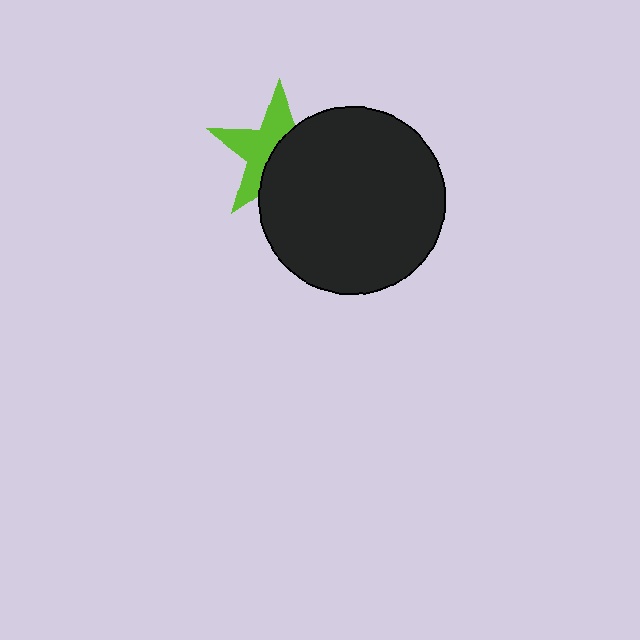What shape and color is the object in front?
The object in front is a black circle.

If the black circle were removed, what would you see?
You would see the complete lime star.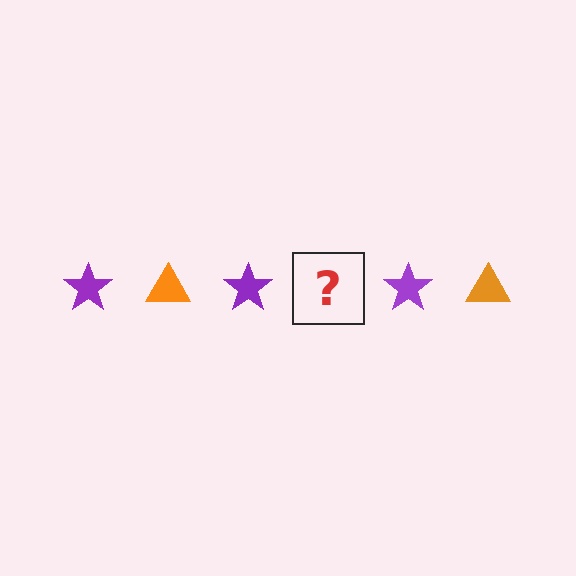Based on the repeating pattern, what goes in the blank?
The blank should be an orange triangle.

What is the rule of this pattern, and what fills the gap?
The rule is that the pattern alternates between purple star and orange triangle. The gap should be filled with an orange triangle.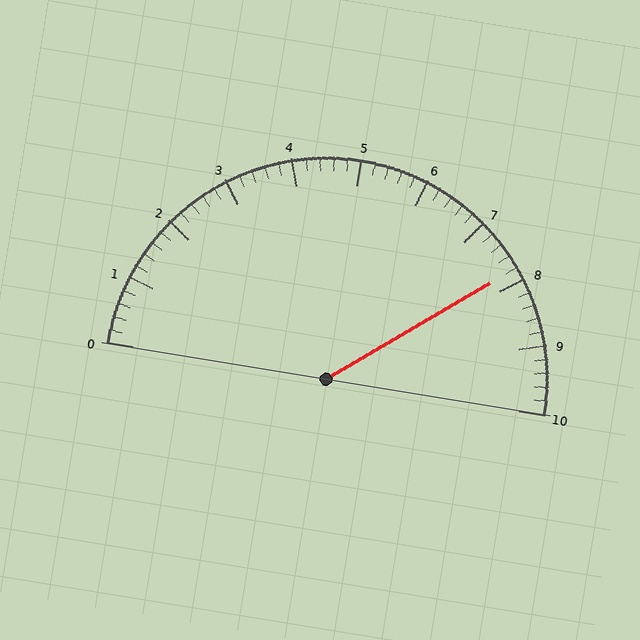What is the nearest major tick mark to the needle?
The nearest major tick mark is 8.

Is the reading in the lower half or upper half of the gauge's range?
The reading is in the upper half of the range (0 to 10).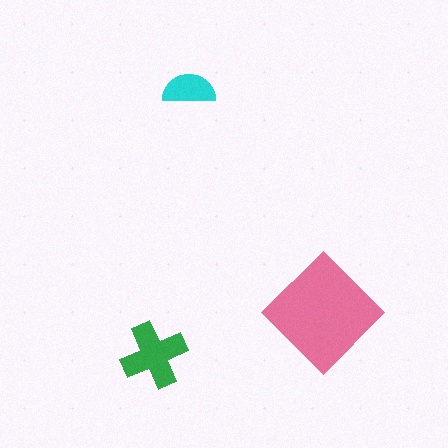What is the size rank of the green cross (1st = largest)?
2nd.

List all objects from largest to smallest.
The pink diamond, the green cross, the cyan semicircle.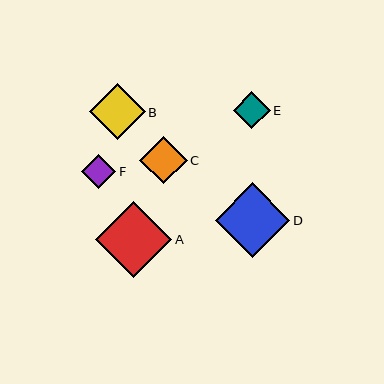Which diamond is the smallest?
Diamond F is the smallest with a size of approximately 34 pixels.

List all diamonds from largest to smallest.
From largest to smallest: A, D, B, C, E, F.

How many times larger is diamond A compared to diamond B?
Diamond A is approximately 1.4 times the size of diamond B.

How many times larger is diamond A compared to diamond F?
Diamond A is approximately 2.2 times the size of diamond F.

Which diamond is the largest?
Diamond A is the largest with a size of approximately 76 pixels.